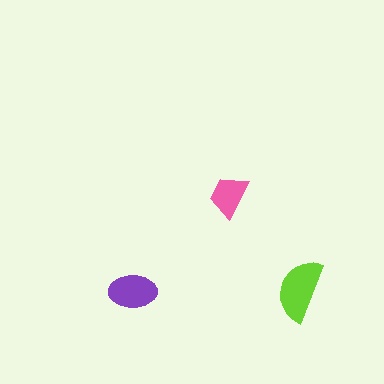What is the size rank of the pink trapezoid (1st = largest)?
3rd.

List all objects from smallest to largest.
The pink trapezoid, the purple ellipse, the lime semicircle.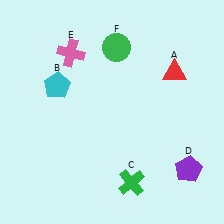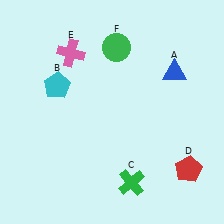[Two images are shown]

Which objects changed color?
A changed from red to blue. D changed from purple to red.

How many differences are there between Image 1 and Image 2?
There are 2 differences between the two images.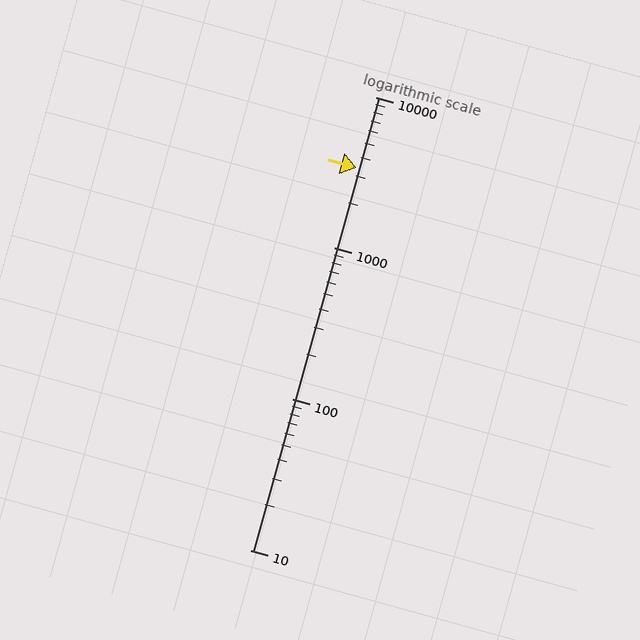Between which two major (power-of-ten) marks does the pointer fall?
The pointer is between 1000 and 10000.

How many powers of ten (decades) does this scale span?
The scale spans 3 decades, from 10 to 10000.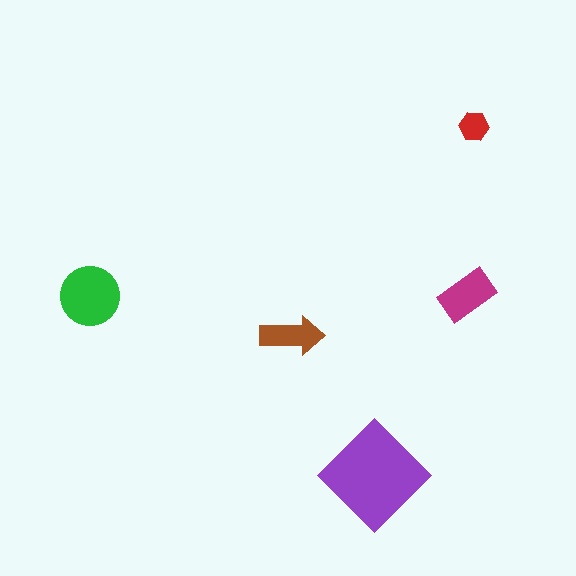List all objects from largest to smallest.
The purple diamond, the green circle, the magenta rectangle, the brown arrow, the red hexagon.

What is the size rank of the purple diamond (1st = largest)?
1st.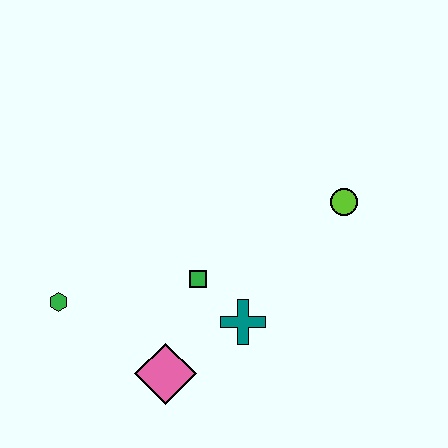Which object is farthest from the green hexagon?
The lime circle is farthest from the green hexagon.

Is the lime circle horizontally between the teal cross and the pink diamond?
No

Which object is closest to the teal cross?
The green square is closest to the teal cross.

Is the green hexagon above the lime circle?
No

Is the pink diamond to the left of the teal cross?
Yes